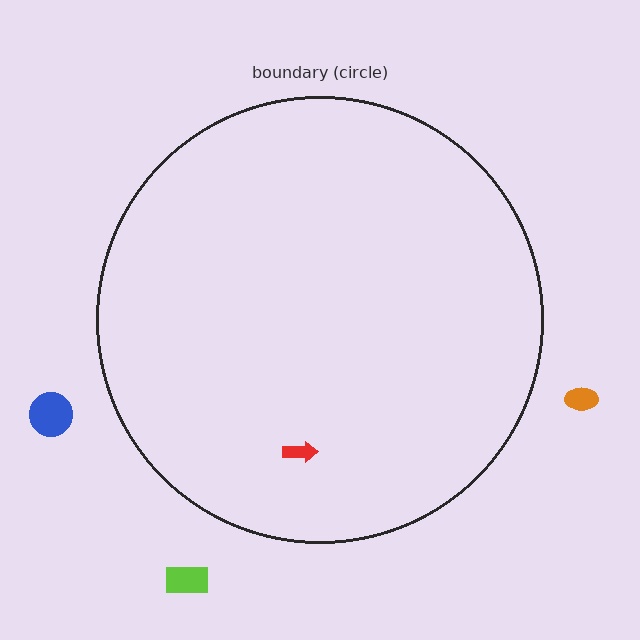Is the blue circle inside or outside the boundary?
Outside.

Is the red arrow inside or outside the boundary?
Inside.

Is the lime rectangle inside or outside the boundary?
Outside.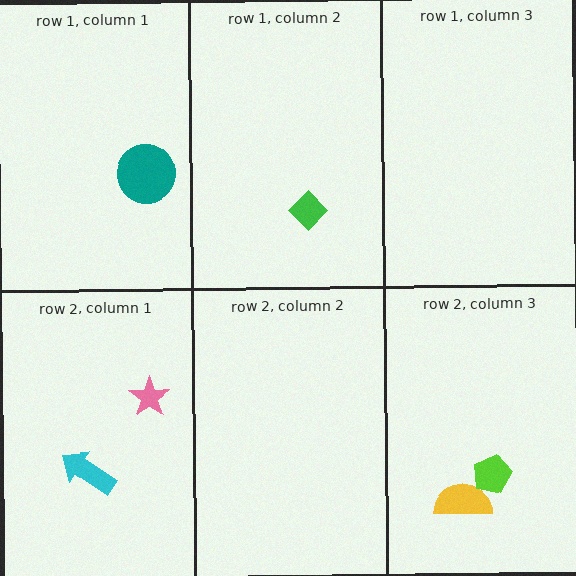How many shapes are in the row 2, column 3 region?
2.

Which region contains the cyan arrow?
The row 2, column 1 region.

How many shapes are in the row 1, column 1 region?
1.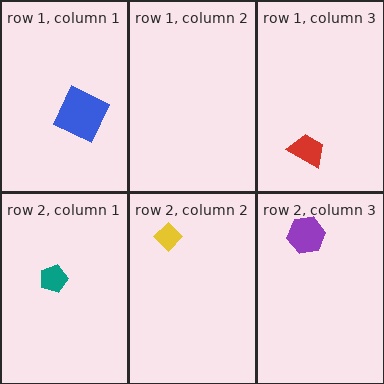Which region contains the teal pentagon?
The row 2, column 1 region.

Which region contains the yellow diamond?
The row 2, column 2 region.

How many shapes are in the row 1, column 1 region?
1.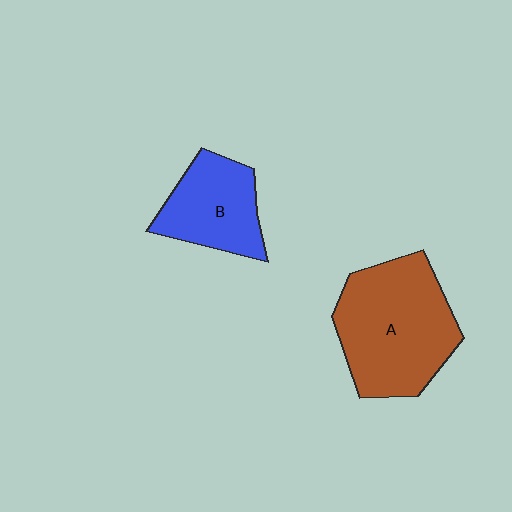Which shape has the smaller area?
Shape B (blue).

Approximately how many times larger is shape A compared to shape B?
Approximately 1.7 times.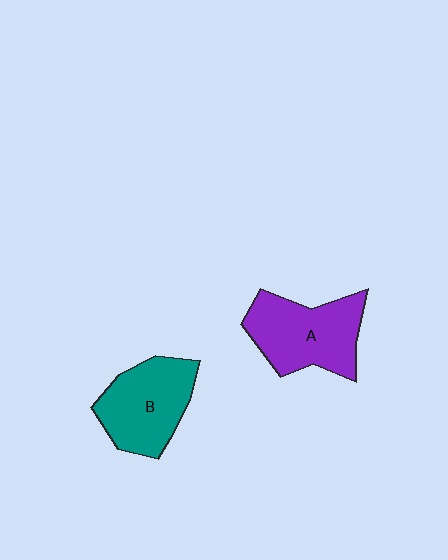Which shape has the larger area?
Shape A (purple).